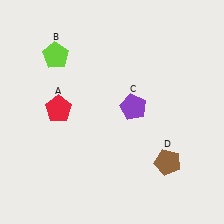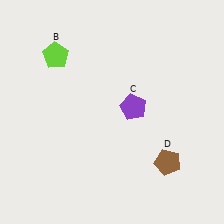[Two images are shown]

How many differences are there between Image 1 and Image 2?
There is 1 difference between the two images.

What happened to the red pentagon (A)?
The red pentagon (A) was removed in Image 2. It was in the top-left area of Image 1.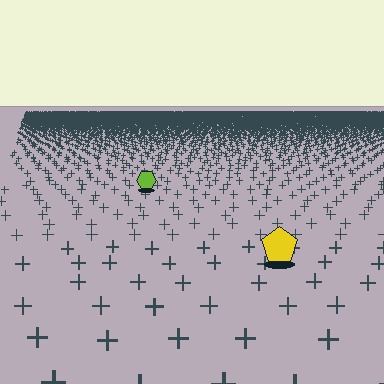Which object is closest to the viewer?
The yellow pentagon is closest. The texture marks near it are larger and more spread out.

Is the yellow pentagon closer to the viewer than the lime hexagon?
Yes. The yellow pentagon is closer — you can tell from the texture gradient: the ground texture is coarser near it.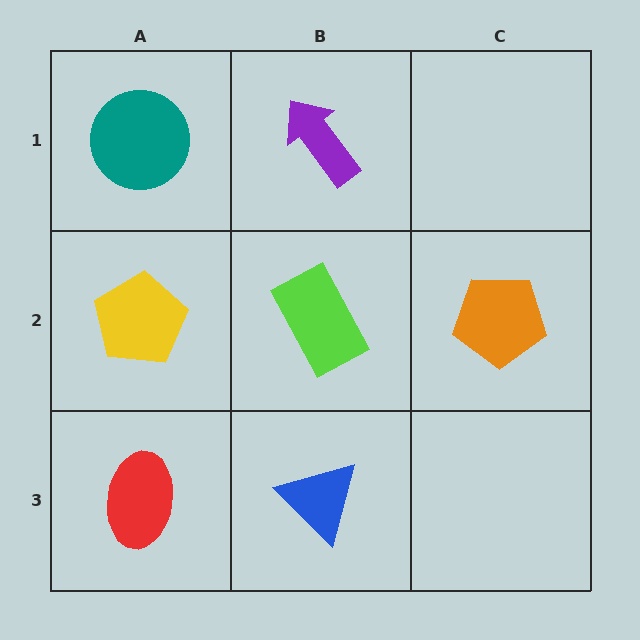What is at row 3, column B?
A blue triangle.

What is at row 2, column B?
A lime rectangle.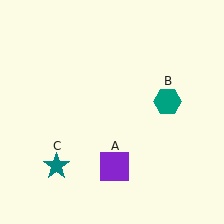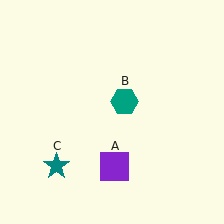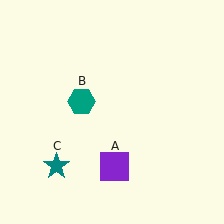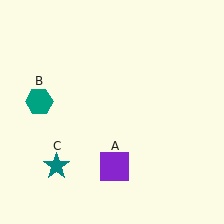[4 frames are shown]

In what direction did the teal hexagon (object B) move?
The teal hexagon (object B) moved left.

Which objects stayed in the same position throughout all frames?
Purple square (object A) and teal star (object C) remained stationary.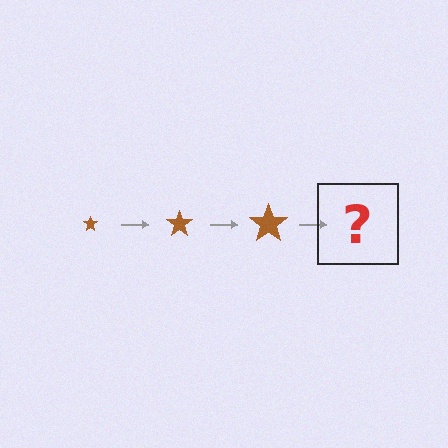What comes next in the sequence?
The next element should be a brown star, larger than the previous one.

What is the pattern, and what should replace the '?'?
The pattern is that the star gets progressively larger each step. The '?' should be a brown star, larger than the previous one.